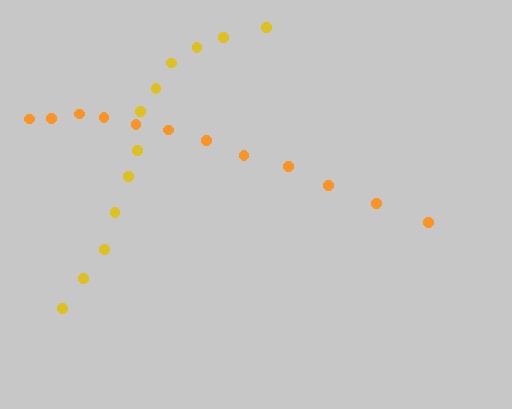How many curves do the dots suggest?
There are 2 distinct paths.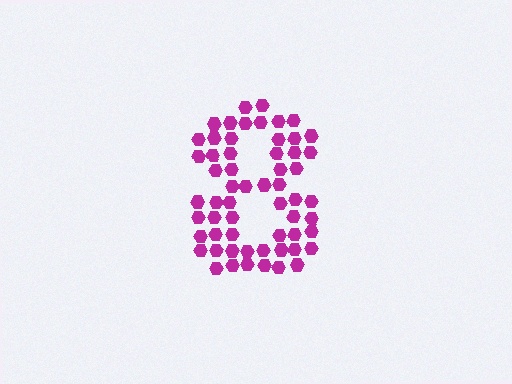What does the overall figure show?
The overall figure shows the digit 8.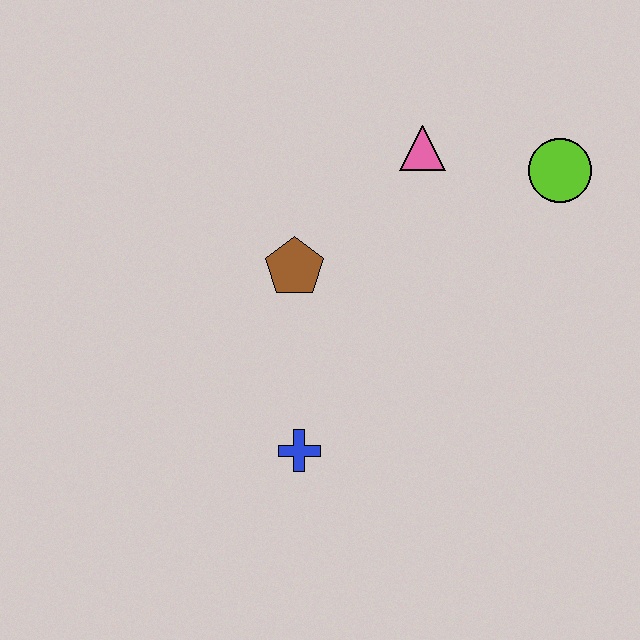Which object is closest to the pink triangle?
The lime circle is closest to the pink triangle.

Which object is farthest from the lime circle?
The blue cross is farthest from the lime circle.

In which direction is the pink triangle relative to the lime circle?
The pink triangle is to the left of the lime circle.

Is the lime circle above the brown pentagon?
Yes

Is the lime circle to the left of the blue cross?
No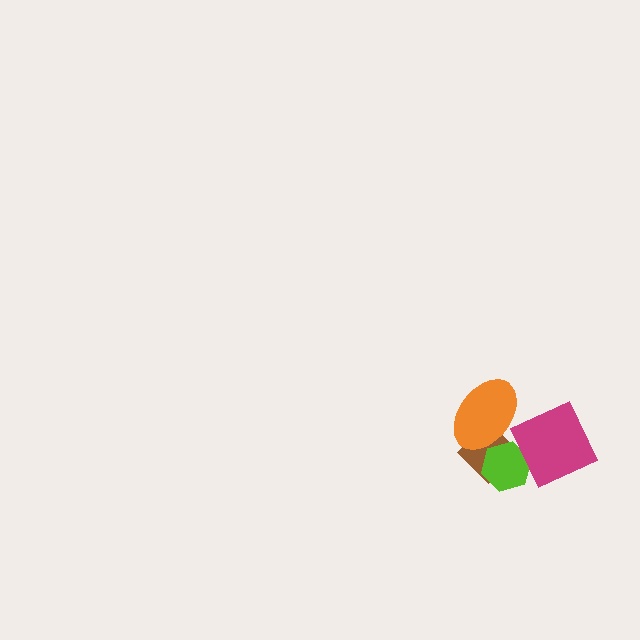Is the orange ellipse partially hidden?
No, no other shape covers it.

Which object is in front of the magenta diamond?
The orange ellipse is in front of the magenta diamond.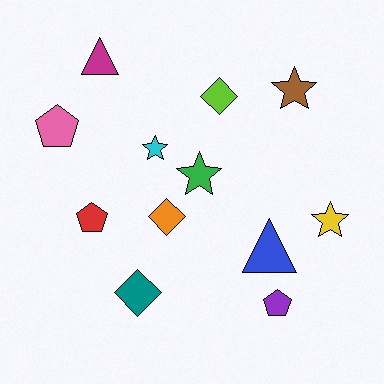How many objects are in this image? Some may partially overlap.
There are 12 objects.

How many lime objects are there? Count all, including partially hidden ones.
There is 1 lime object.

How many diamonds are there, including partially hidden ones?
There are 3 diamonds.